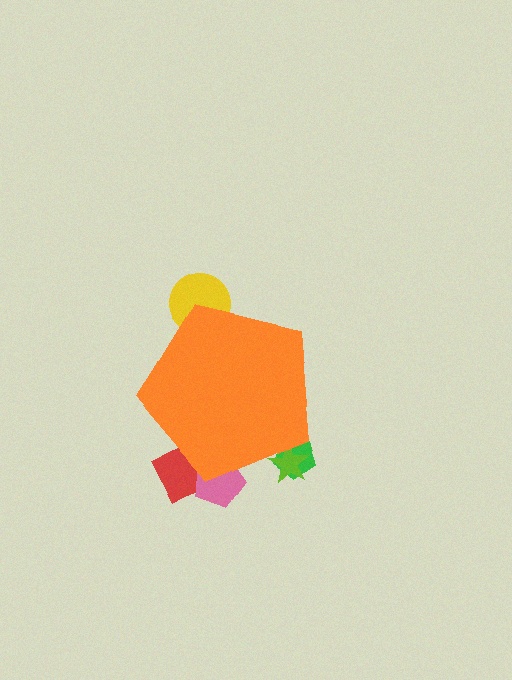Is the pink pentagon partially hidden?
Yes, the pink pentagon is partially hidden behind the orange pentagon.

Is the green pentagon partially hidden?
Yes, the green pentagon is partially hidden behind the orange pentagon.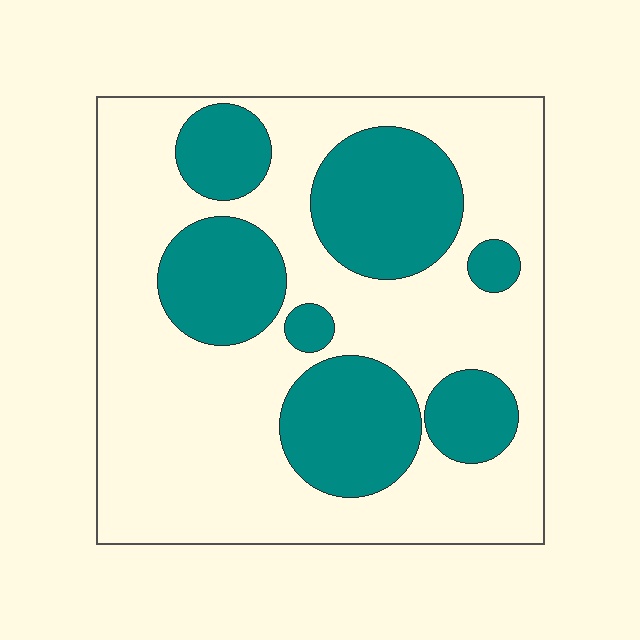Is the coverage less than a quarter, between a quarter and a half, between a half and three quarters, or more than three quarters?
Between a quarter and a half.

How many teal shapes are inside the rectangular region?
7.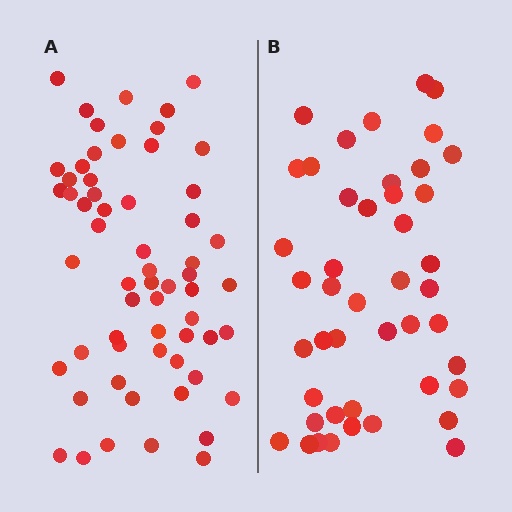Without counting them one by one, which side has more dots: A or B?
Region A (the left region) has more dots.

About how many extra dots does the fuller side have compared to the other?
Region A has approximately 15 more dots than region B.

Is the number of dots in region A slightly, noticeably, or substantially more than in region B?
Region A has noticeably more, but not dramatically so. The ratio is roughly 1.3 to 1.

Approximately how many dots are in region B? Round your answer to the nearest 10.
About 40 dots. (The exact count is 45, which rounds to 40.)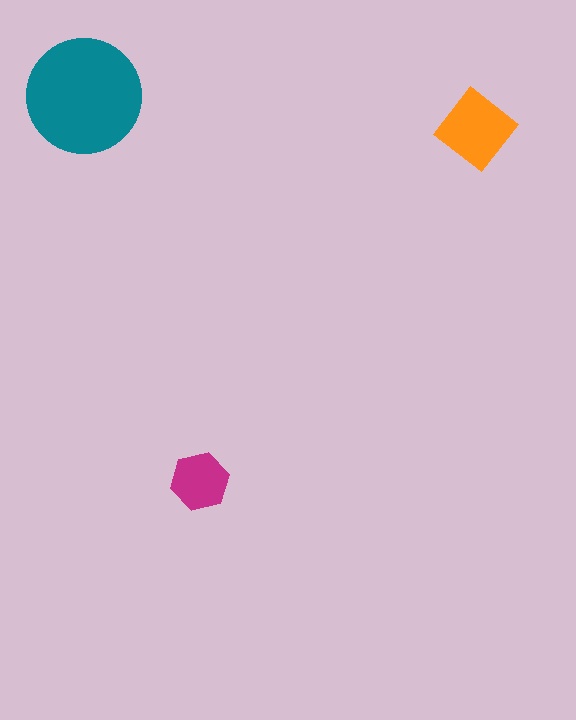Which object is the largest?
The teal circle.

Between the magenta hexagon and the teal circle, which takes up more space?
The teal circle.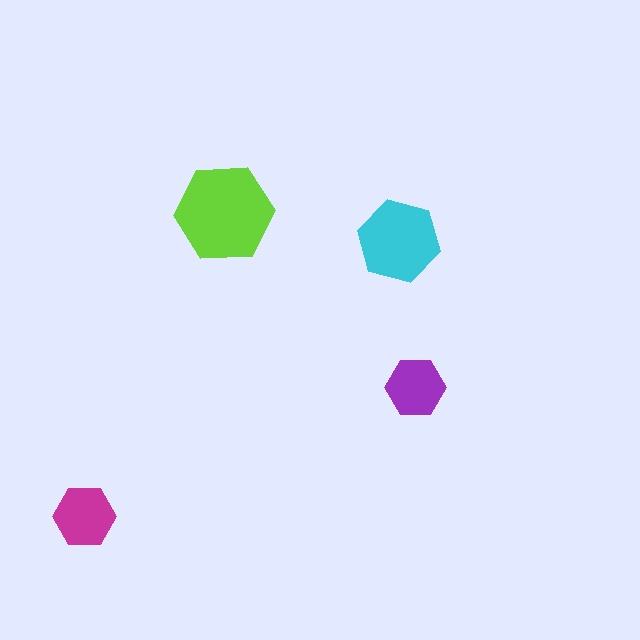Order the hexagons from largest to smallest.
the lime one, the cyan one, the magenta one, the purple one.